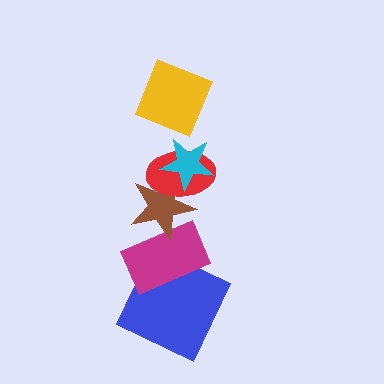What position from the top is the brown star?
The brown star is 4th from the top.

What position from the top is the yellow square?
The yellow square is 1st from the top.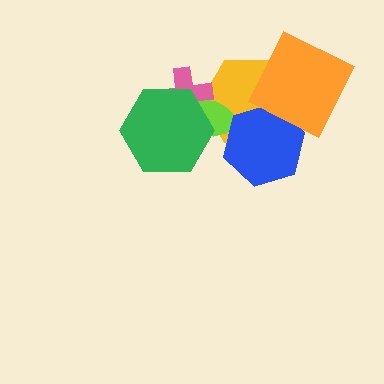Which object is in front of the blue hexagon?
The orange square is in front of the blue hexagon.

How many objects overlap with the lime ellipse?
3 objects overlap with the lime ellipse.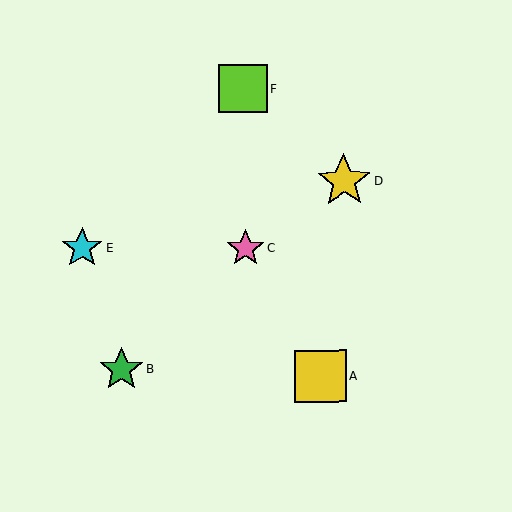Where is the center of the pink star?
The center of the pink star is at (245, 248).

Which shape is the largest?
The yellow star (labeled D) is the largest.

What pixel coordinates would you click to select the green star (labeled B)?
Click at (121, 369) to select the green star B.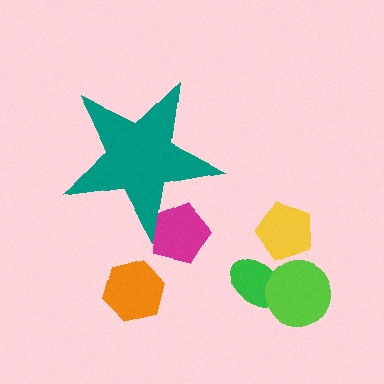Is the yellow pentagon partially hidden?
No, the yellow pentagon is fully visible.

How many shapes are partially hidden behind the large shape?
1 shape is partially hidden.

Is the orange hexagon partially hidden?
No, the orange hexagon is fully visible.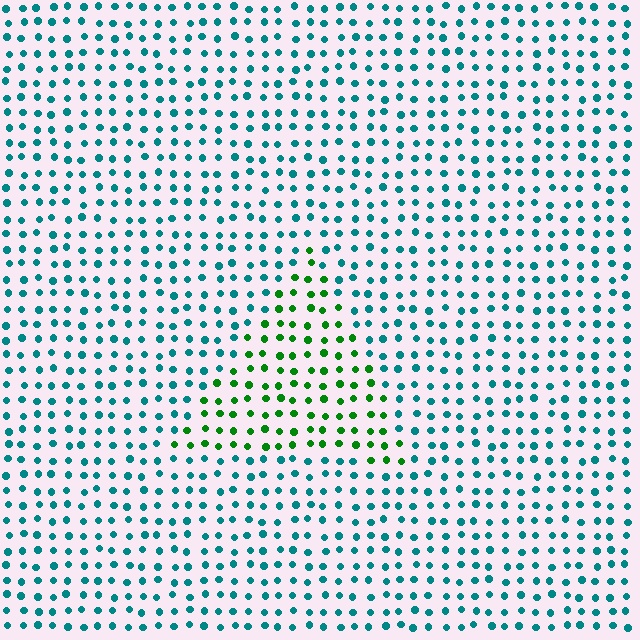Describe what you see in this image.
The image is filled with small teal elements in a uniform arrangement. A triangle-shaped region is visible where the elements are tinted to a slightly different hue, forming a subtle color boundary.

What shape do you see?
I see a triangle.